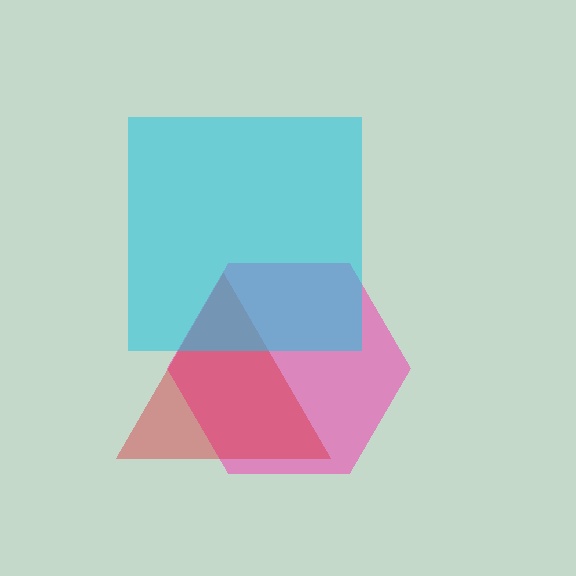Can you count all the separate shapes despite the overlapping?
Yes, there are 3 separate shapes.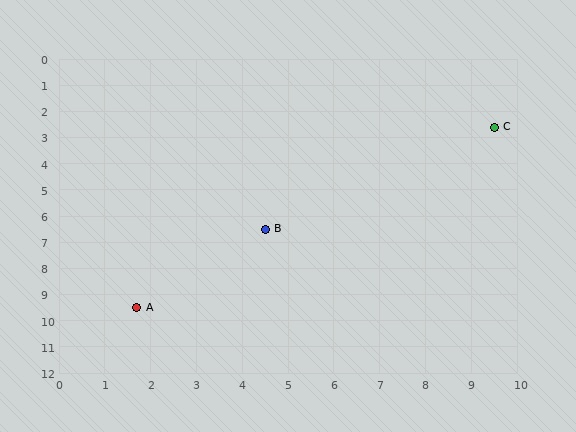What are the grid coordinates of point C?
Point C is at approximately (9.5, 2.6).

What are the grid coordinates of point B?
Point B is at approximately (4.5, 6.5).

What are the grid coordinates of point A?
Point A is at approximately (1.7, 9.5).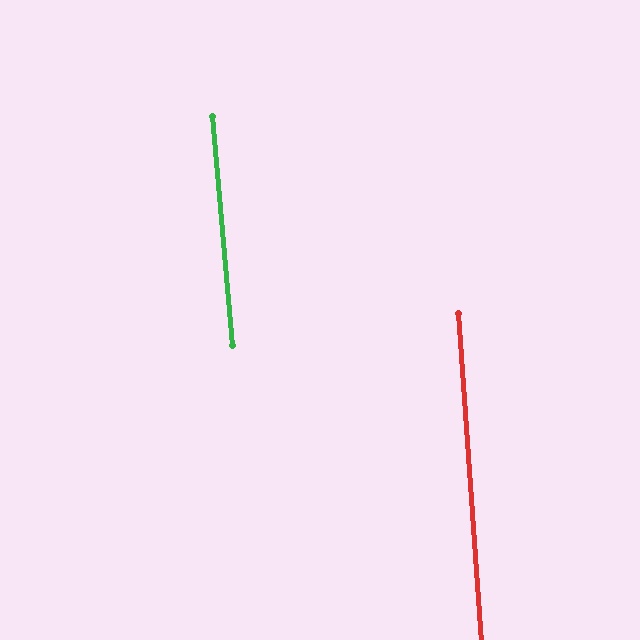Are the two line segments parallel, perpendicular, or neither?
Parallel — their directions differ by only 0.9°.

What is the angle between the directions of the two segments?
Approximately 1 degree.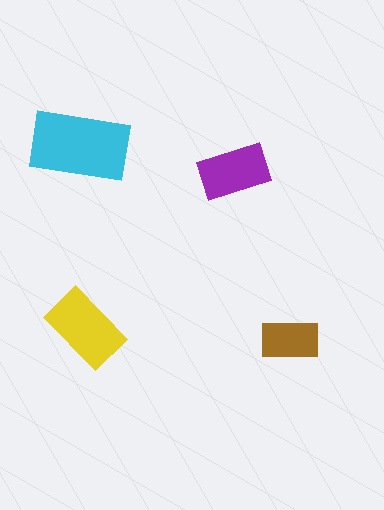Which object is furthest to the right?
The brown rectangle is rightmost.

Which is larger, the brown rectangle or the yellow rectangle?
The yellow one.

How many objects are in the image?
There are 4 objects in the image.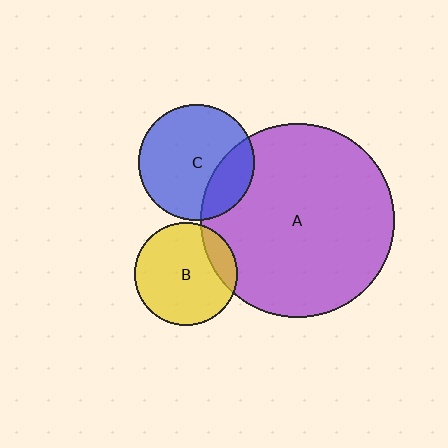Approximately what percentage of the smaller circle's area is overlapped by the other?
Approximately 15%.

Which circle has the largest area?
Circle A (purple).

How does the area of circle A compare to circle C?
Approximately 2.8 times.